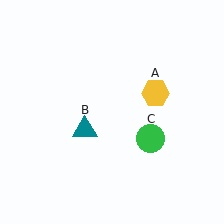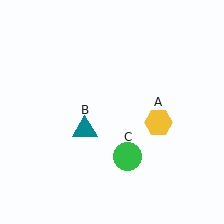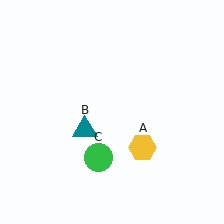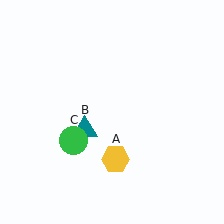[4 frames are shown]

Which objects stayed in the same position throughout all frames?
Teal triangle (object B) remained stationary.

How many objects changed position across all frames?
2 objects changed position: yellow hexagon (object A), green circle (object C).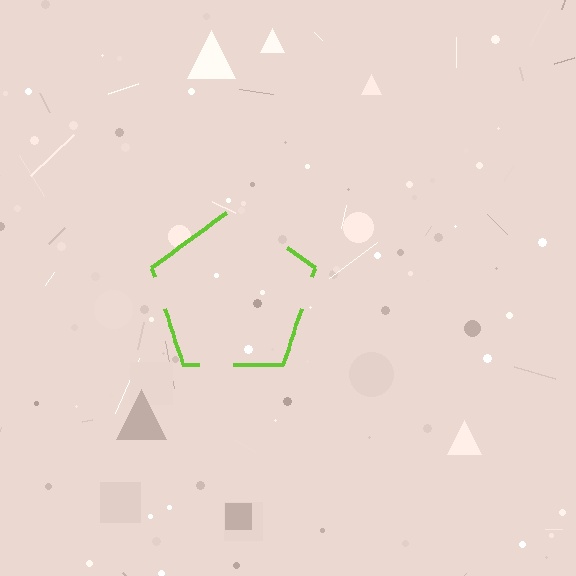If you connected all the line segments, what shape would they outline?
They would outline a pentagon.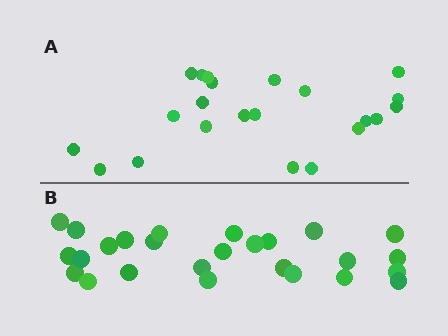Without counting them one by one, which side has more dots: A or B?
Region B (the bottom region) has more dots.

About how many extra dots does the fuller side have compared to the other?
Region B has about 4 more dots than region A.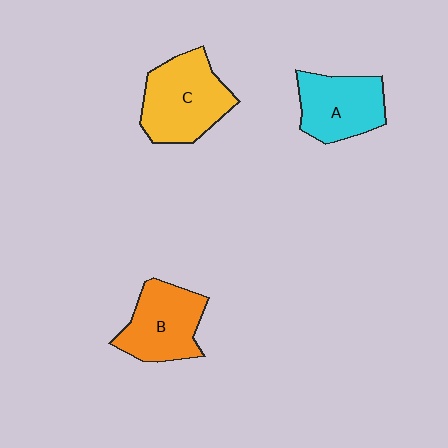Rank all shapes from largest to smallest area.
From largest to smallest: C (yellow), B (orange), A (cyan).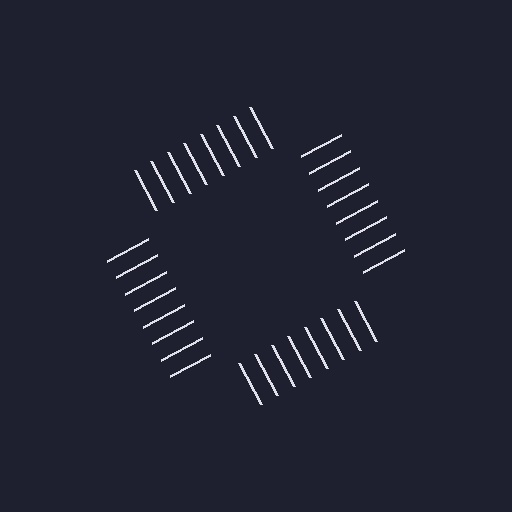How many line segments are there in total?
32 — 8 along each of the 4 edges.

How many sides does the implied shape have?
4 sides — the line-ends trace a square.